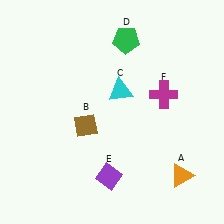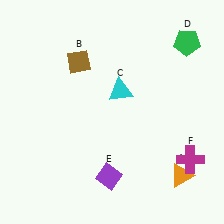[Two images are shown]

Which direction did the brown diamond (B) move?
The brown diamond (B) moved up.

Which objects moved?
The objects that moved are: the brown diamond (B), the green pentagon (D), the magenta cross (F).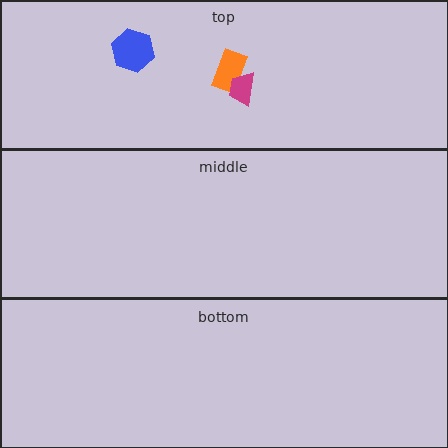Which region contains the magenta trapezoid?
The top region.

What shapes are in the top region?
The orange rectangle, the magenta trapezoid, the blue hexagon.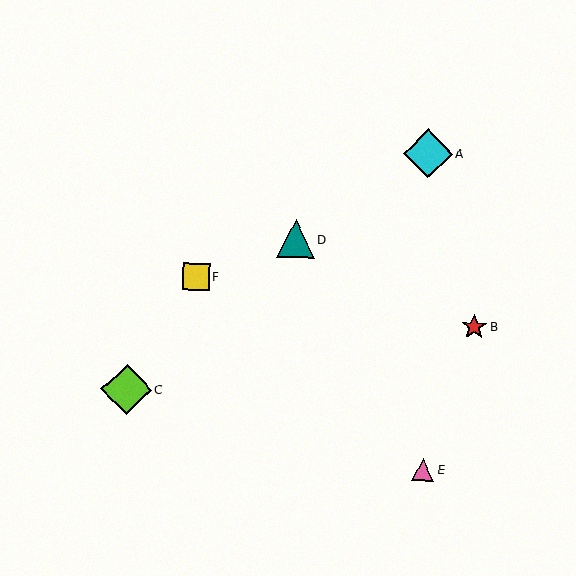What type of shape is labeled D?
Shape D is a teal triangle.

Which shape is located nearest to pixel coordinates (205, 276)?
The yellow square (labeled F) at (196, 277) is nearest to that location.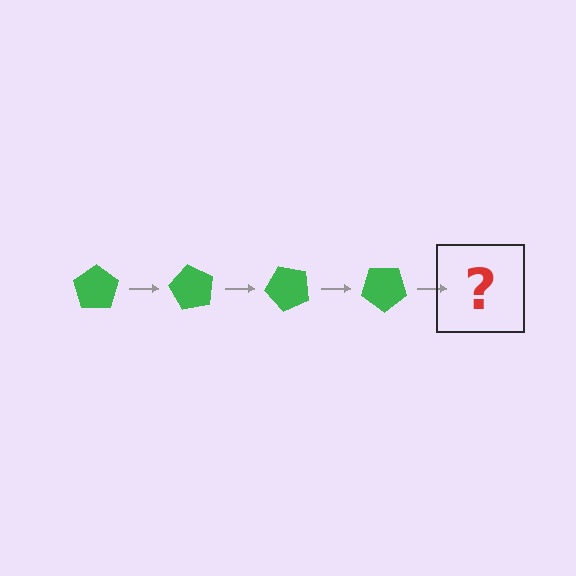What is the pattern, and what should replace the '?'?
The pattern is that the pentagon rotates 60 degrees each step. The '?' should be a green pentagon rotated 240 degrees.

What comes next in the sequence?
The next element should be a green pentagon rotated 240 degrees.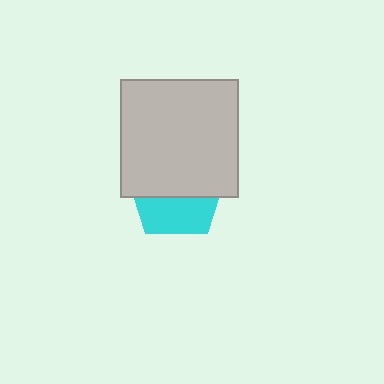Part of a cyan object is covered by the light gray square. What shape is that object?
It is a pentagon.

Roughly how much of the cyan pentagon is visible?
A small part of it is visible (roughly 40%).